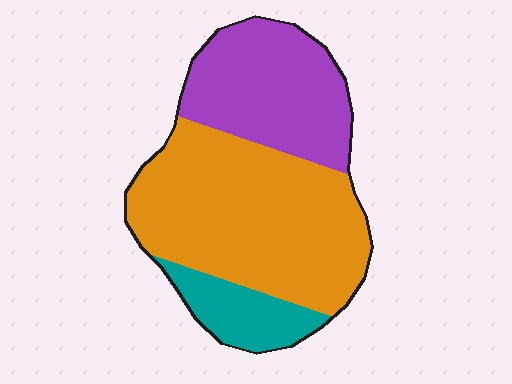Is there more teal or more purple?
Purple.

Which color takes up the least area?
Teal, at roughly 15%.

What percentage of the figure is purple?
Purple covers 32% of the figure.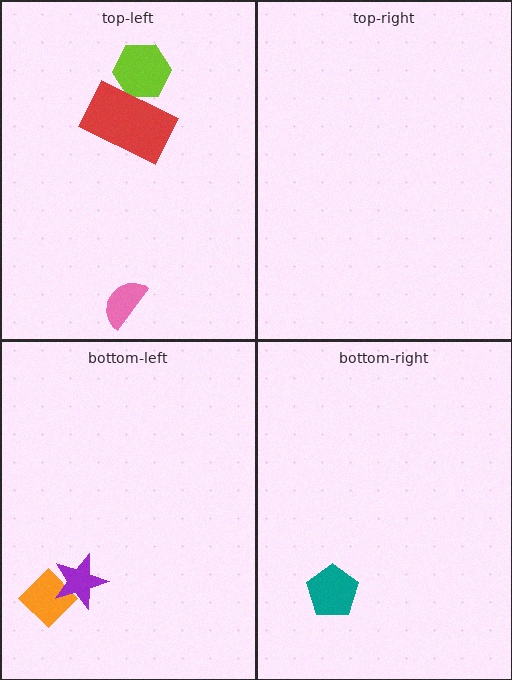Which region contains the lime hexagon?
The top-left region.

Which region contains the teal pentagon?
The bottom-right region.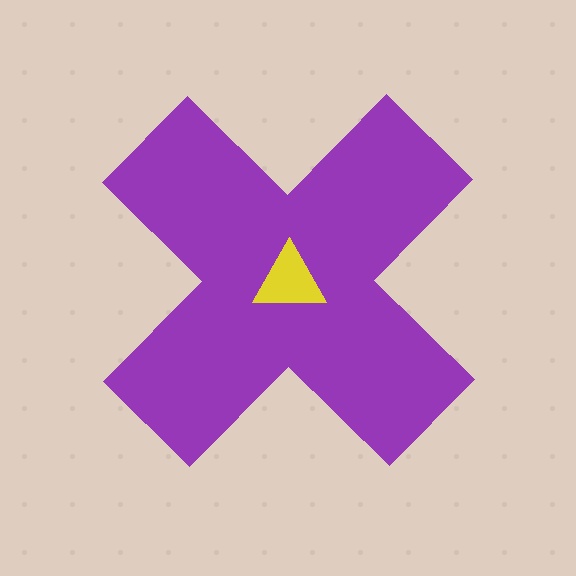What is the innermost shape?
The yellow triangle.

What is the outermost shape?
The purple cross.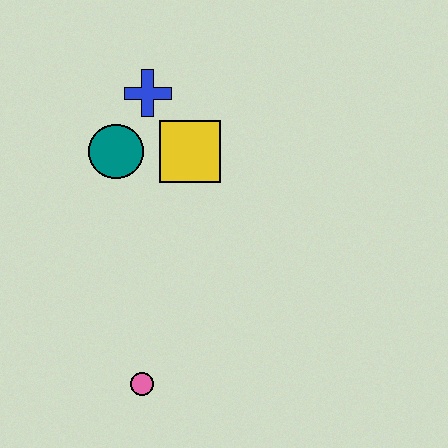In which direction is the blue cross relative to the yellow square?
The blue cross is above the yellow square.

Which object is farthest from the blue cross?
The pink circle is farthest from the blue cross.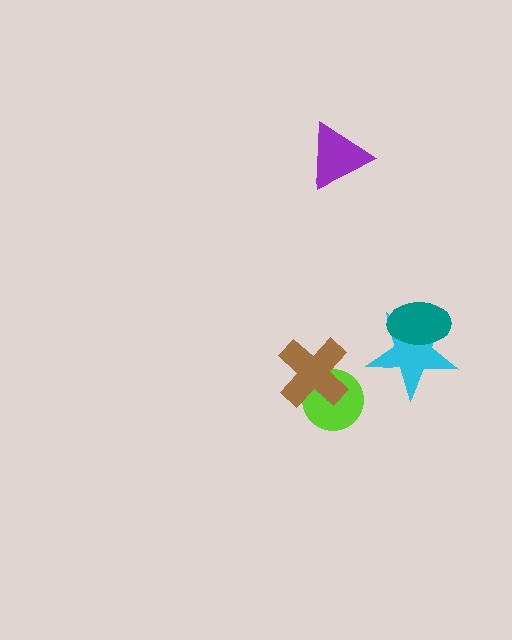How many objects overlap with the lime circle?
1 object overlaps with the lime circle.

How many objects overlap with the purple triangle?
0 objects overlap with the purple triangle.